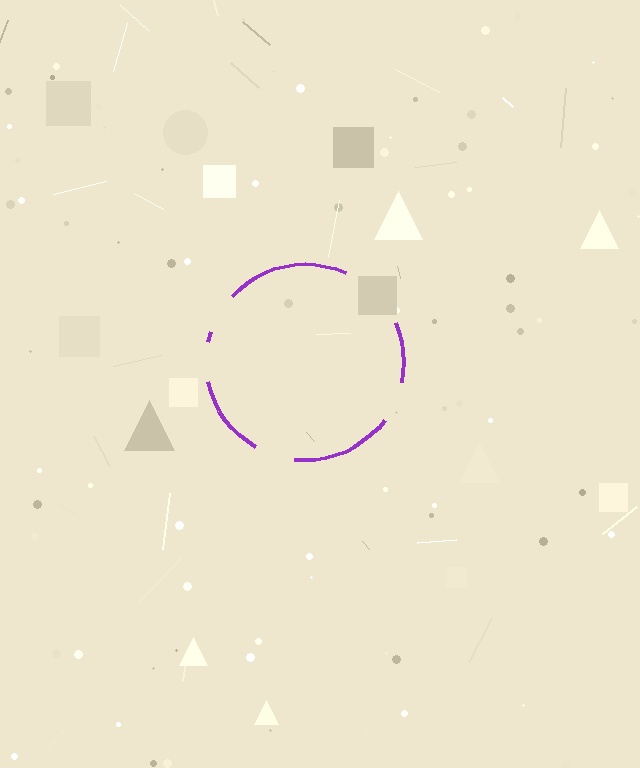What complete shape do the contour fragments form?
The contour fragments form a circle.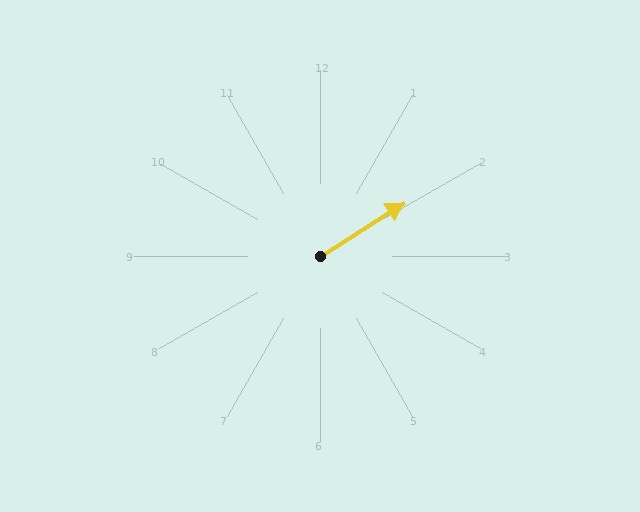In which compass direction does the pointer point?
Northeast.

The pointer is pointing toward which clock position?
Roughly 2 o'clock.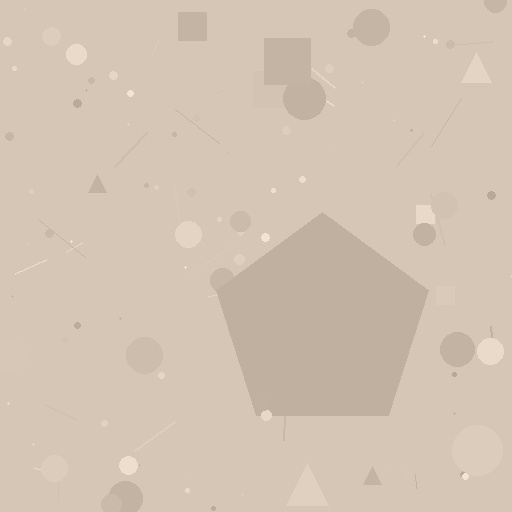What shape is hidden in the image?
A pentagon is hidden in the image.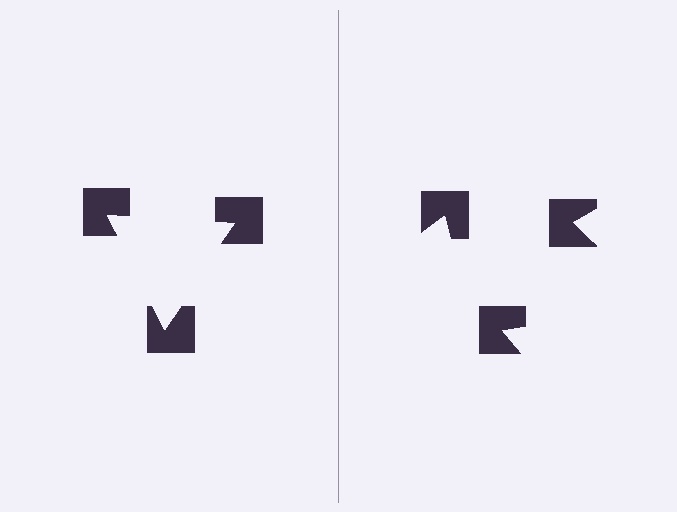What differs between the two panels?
The notched squares are positioned identically on both sides; only the wedge orientations differ. On the left they align to a triangle; on the right they are misaligned.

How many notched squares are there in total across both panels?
6 — 3 on each side.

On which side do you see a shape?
An illusory triangle appears on the left side. On the right side the wedge cuts are rotated, so no coherent shape forms.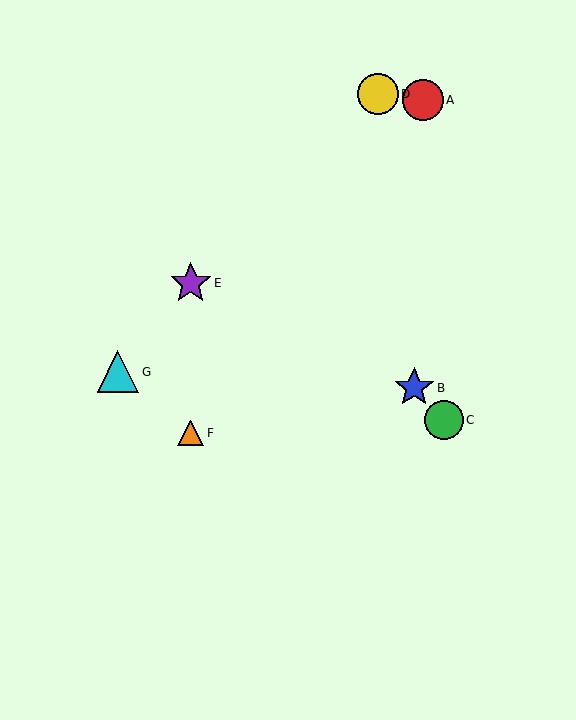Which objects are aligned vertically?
Objects E, F are aligned vertically.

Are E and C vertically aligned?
No, E is at x≈191 and C is at x≈444.